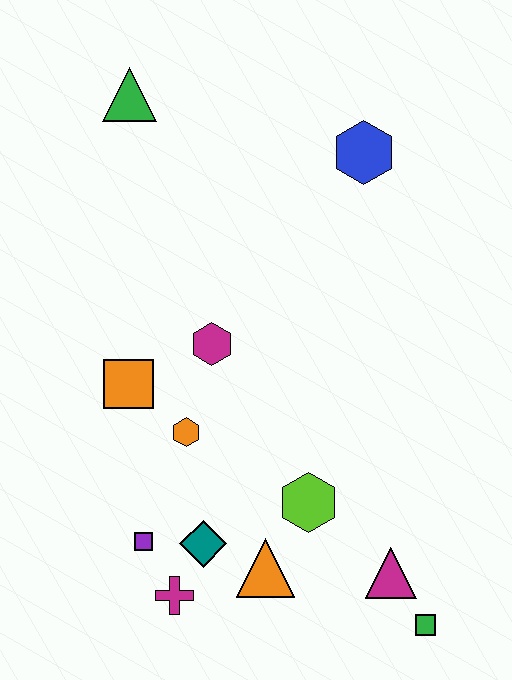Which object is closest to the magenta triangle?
The green square is closest to the magenta triangle.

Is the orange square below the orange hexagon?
No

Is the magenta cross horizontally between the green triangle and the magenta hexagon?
Yes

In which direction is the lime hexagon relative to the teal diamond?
The lime hexagon is to the right of the teal diamond.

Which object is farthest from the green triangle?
The green square is farthest from the green triangle.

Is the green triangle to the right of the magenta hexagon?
No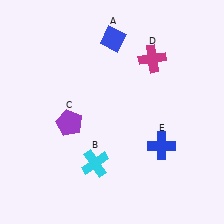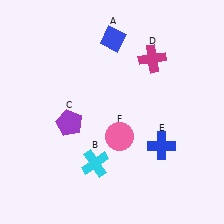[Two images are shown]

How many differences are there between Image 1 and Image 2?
There is 1 difference between the two images.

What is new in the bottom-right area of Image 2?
A pink circle (F) was added in the bottom-right area of Image 2.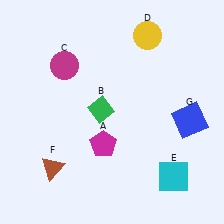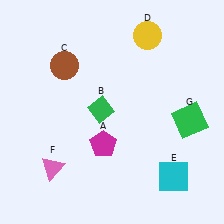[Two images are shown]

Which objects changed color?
C changed from magenta to brown. F changed from brown to pink. G changed from blue to green.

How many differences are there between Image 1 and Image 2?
There are 3 differences between the two images.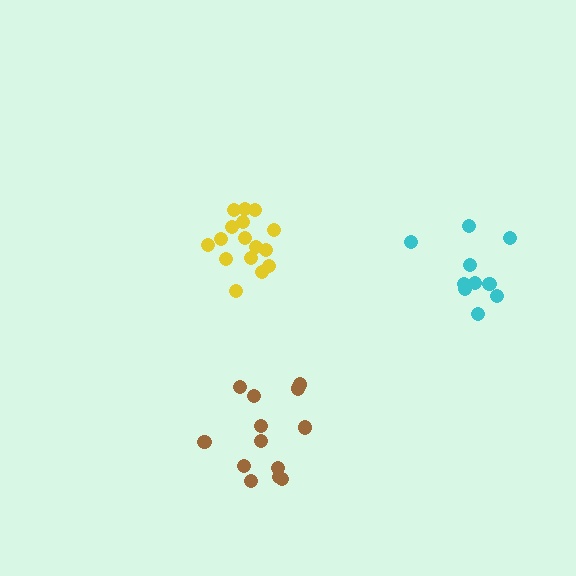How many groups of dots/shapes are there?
There are 3 groups.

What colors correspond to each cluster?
The clusters are colored: yellow, cyan, brown.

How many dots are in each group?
Group 1: 16 dots, Group 2: 10 dots, Group 3: 13 dots (39 total).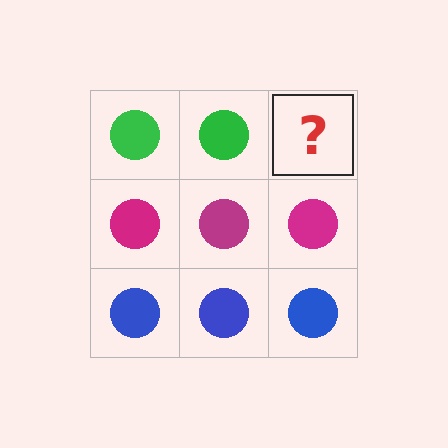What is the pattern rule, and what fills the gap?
The rule is that each row has a consistent color. The gap should be filled with a green circle.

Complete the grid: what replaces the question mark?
The question mark should be replaced with a green circle.